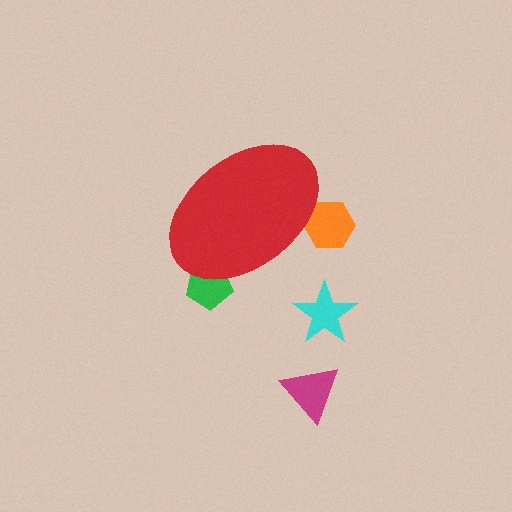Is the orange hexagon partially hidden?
Yes, the orange hexagon is partially hidden behind the red ellipse.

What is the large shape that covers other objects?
A red ellipse.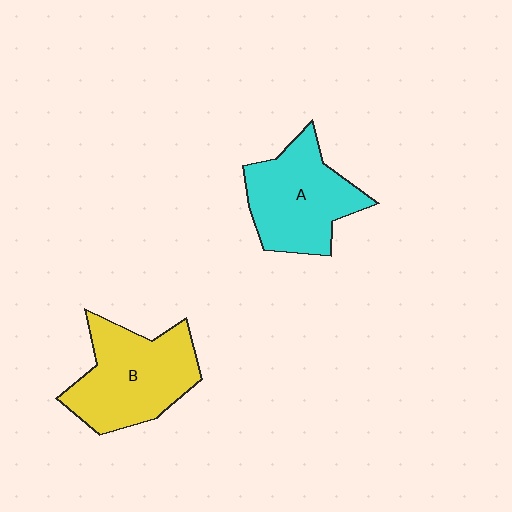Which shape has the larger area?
Shape B (yellow).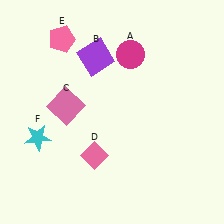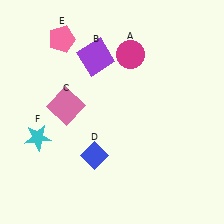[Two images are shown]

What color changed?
The diamond (D) changed from pink in Image 1 to blue in Image 2.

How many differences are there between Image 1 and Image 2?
There is 1 difference between the two images.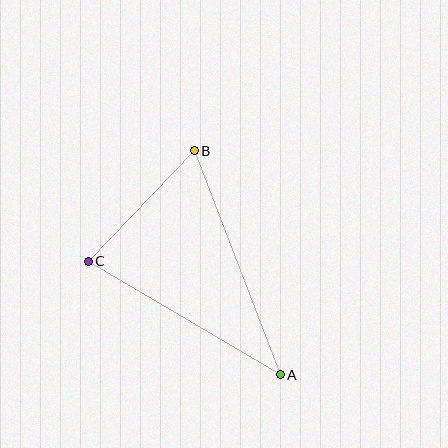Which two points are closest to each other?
Points B and C are closest to each other.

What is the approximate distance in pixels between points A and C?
The distance between A and C is approximately 223 pixels.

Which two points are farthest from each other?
Points A and B are farthest from each other.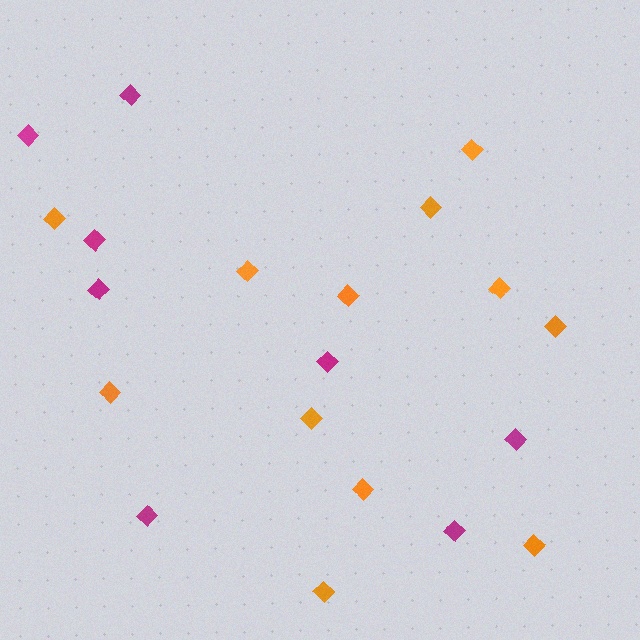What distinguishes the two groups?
There are 2 groups: one group of orange diamonds (12) and one group of magenta diamonds (8).